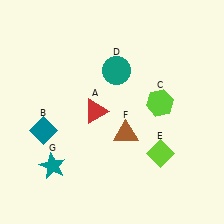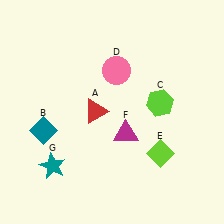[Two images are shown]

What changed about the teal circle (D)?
In Image 1, D is teal. In Image 2, it changed to pink.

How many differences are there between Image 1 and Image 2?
There are 2 differences between the two images.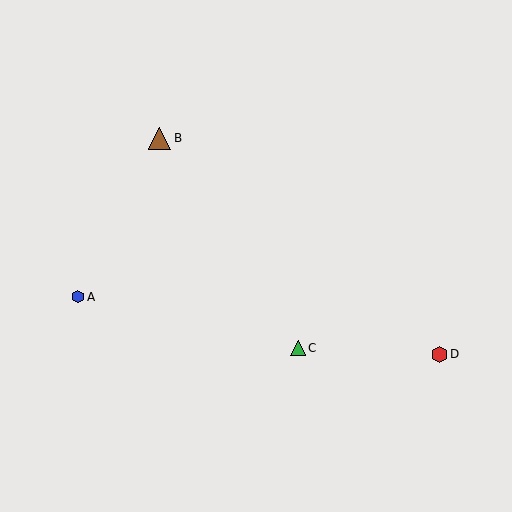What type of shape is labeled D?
Shape D is a red hexagon.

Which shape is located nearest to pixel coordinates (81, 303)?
The blue hexagon (labeled A) at (78, 297) is nearest to that location.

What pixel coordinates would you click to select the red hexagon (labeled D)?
Click at (439, 354) to select the red hexagon D.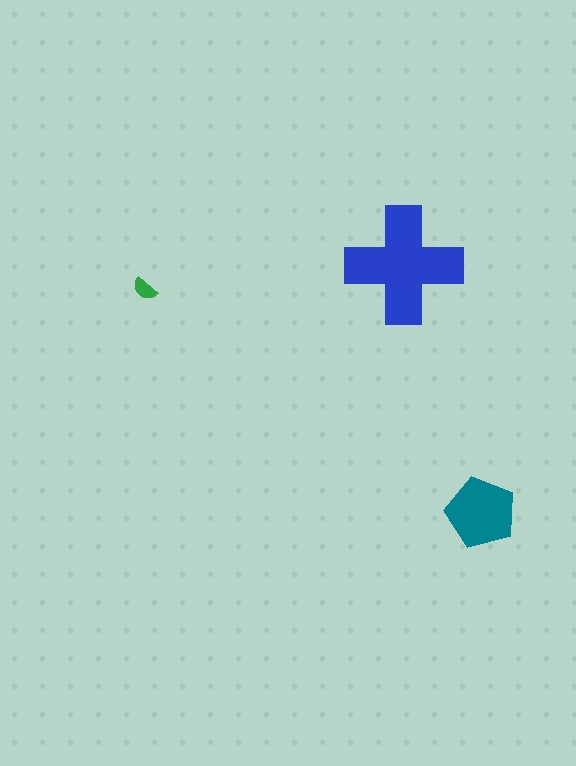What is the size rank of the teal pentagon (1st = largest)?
2nd.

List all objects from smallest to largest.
The green semicircle, the teal pentagon, the blue cross.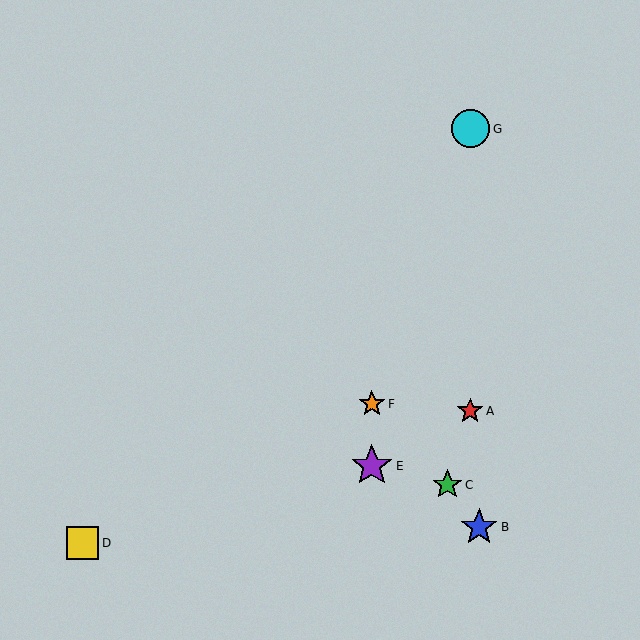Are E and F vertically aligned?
Yes, both are at x≈372.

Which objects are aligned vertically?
Objects E, F are aligned vertically.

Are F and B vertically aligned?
No, F is at x≈372 and B is at x≈479.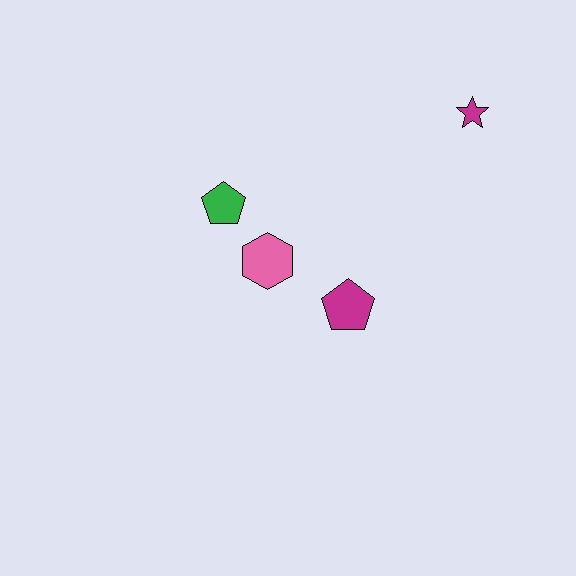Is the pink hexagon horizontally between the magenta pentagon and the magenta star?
No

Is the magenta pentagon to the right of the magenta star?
No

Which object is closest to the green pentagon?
The pink hexagon is closest to the green pentagon.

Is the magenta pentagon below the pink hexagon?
Yes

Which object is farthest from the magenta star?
The green pentagon is farthest from the magenta star.